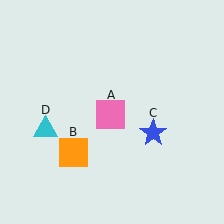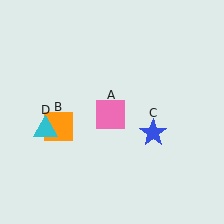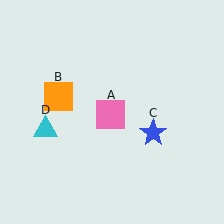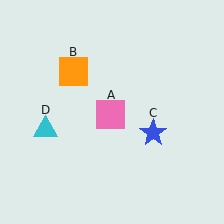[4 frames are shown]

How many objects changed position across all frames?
1 object changed position: orange square (object B).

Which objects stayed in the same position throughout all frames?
Pink square (object A) and blue star (object C) and cyan triangle (object D) remained stationary.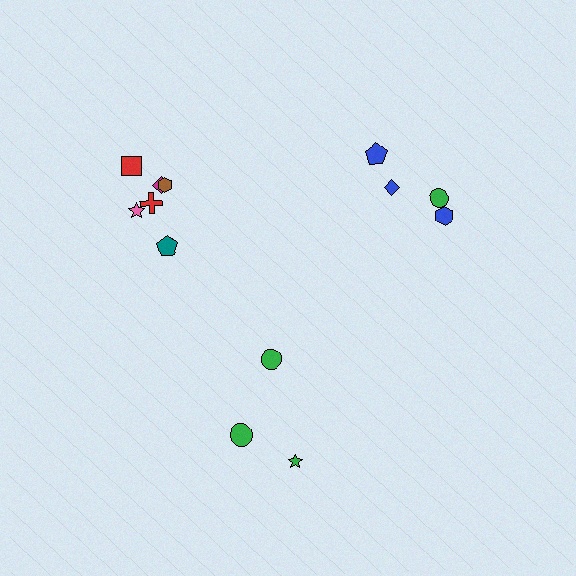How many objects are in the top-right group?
There are 4 objects.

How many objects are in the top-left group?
There are 6 objects.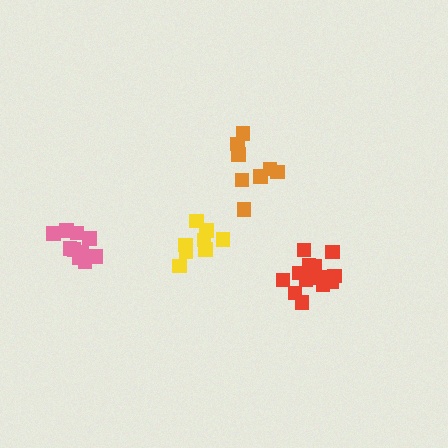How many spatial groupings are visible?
There are 4 spatial groupings.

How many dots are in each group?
Group 1: 13 dots, Group 2: 8 dots, Group 3: 11 dots, Group 4: 8 dots (40 total).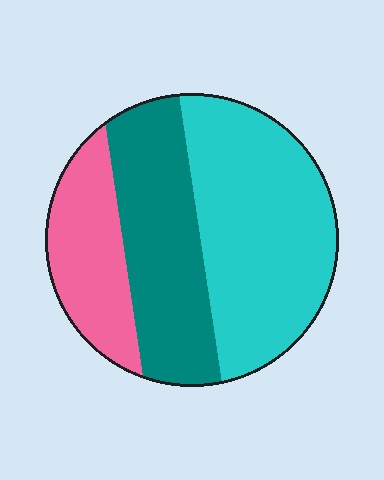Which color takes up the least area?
Pink, at roughly 20%.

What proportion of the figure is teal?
Teal covers about 30% of the figure.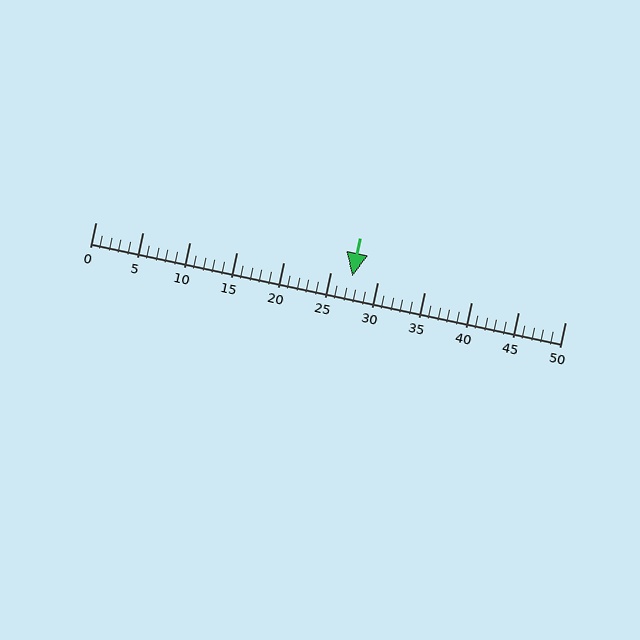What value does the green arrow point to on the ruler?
The green arrow points to approximately 27.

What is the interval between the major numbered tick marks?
The major tick marks are spaced 5 units apart.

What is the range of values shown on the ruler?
The ruler shows values from 0 to 50.